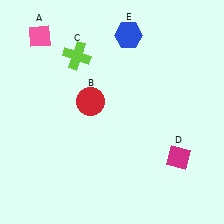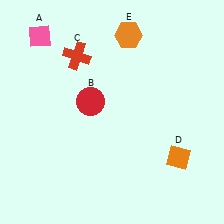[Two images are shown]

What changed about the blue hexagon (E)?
In Image 1, E is blue. In Image 2, it changed to orange.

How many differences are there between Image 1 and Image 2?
There are 3 differences between the two images.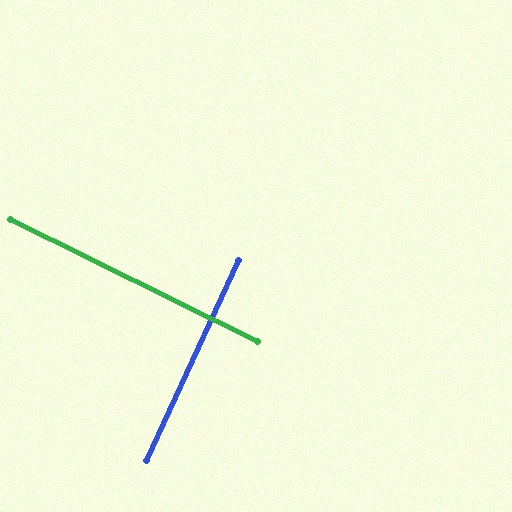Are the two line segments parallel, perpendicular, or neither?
Perpendicular — they meet at approximately 88°.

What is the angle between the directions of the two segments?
Approximately 88 degrees.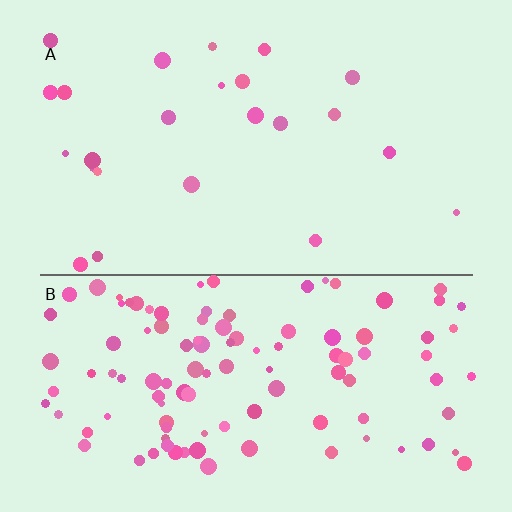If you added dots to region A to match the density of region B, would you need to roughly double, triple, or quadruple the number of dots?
Approximately quadruple.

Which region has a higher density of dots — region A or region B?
B (the bottom).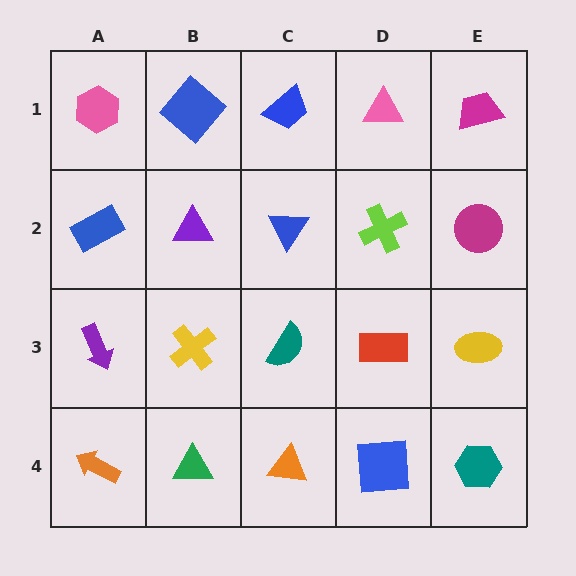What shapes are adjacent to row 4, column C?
A teal semicircle (row 3, column C), a green triangle (row 4, column B), a blue square (row 4, column D).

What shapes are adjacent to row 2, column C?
A blue trapezoid (row 1, column C), a teal semicircle (row 3, column C), a purple triangle (row 2, column B), a lime cross (row 2, column D).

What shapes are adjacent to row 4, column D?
A red rectangle (row 3, column D), an orange triangle (row 4, column C), a teal hexagon (row 4, column E).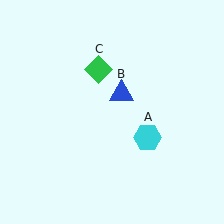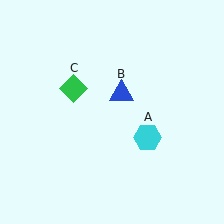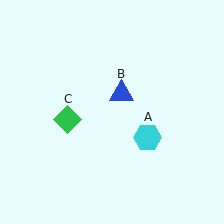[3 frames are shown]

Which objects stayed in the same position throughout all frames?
Cyan hexagon (object A) and blue triangle (object B) remained stationary.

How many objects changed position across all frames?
1 object changed position: green diamond (object C).